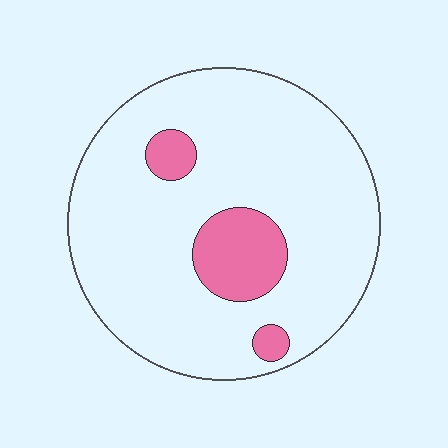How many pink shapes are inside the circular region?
3.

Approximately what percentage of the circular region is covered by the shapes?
Approximately 15%.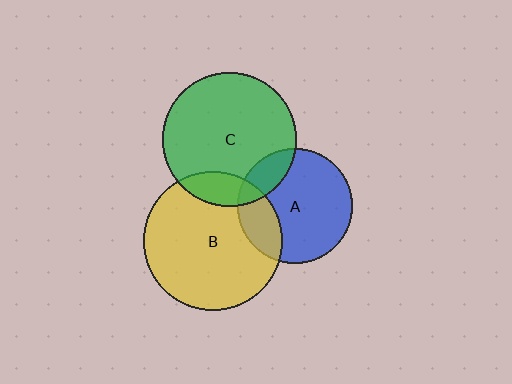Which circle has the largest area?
Circle B (yellow).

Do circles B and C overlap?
Yes.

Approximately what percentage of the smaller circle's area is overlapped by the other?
Approximately 15%.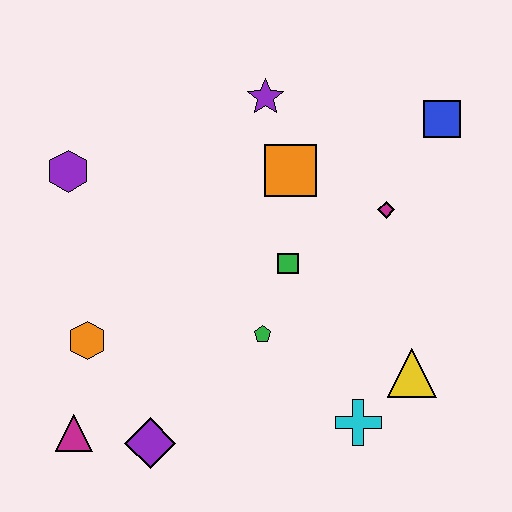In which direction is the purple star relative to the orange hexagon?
The purple star is above the orange hexagon.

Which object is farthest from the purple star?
The magenta triangle is farthest from the purple star.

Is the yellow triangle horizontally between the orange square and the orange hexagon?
No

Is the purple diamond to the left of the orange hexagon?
No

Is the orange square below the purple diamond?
No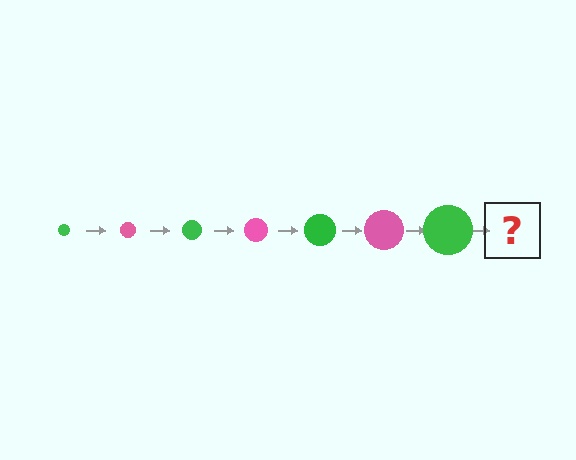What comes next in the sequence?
The next element should be a pink circle, larger than the previous one.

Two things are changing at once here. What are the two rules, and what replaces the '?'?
The two rules are that the circle grows larger each step and the color cycles through green and pink. The '?' should be a pink circle, larger than the previous one.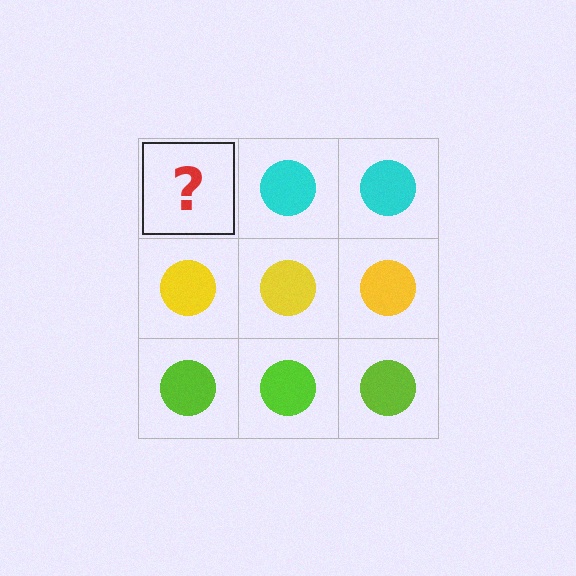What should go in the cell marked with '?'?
The missing cell should contain a cyan circle.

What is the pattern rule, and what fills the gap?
The rule is that each row has a consistent color. The gap should be filled with a cyan circle.